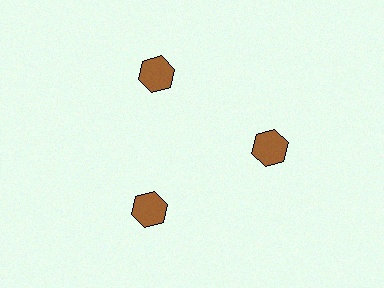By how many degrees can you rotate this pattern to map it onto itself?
The pattern maps onto itself every 120 degrees of rotation.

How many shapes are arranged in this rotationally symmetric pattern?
There are 3 shapes, arranged in 3 groups of 1.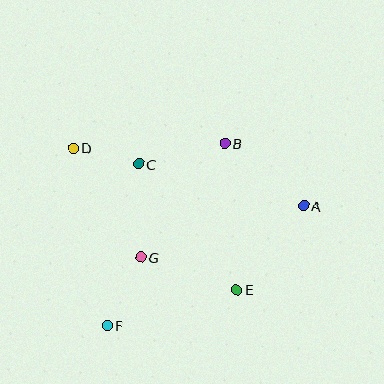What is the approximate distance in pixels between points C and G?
The distance between C and G is approximately 93 pixels.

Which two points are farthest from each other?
Points A and D are farthest from each other.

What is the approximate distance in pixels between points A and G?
The distance between A and G is approximately 171 pixels.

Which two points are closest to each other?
Points C and D are closest to each other.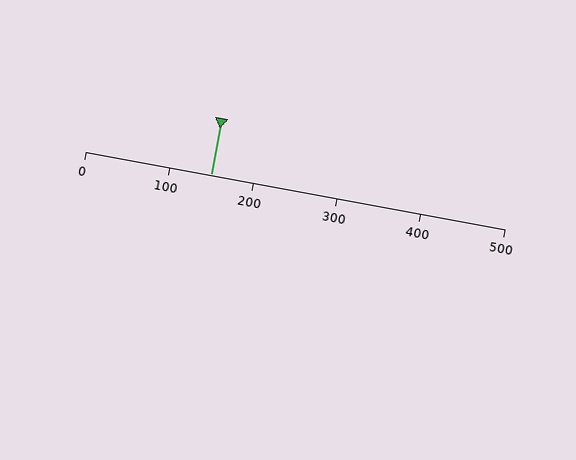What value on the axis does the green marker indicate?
The marker indicates approximately 150.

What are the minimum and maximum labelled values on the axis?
The axis runs from 0 to 500.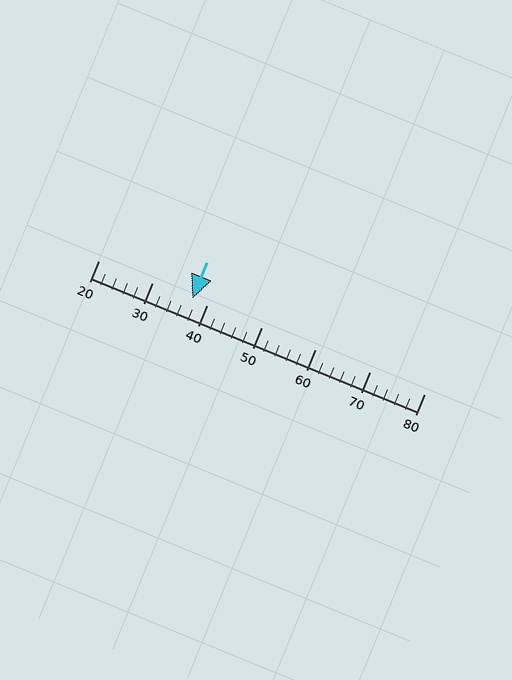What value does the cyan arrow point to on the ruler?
The cyan arrow points to approximately 37.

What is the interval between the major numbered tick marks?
The major tick marks are spaced 10 units apart.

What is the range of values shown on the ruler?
The ruler shows values from 20 to 80.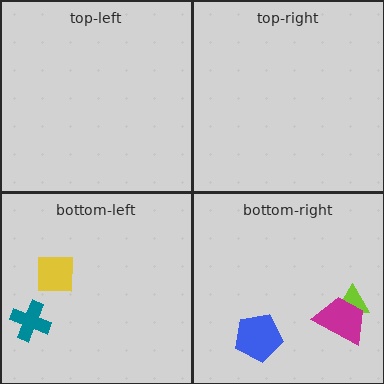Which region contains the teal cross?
The bottom-left region.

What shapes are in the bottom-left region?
The yellow square, the teal cross.